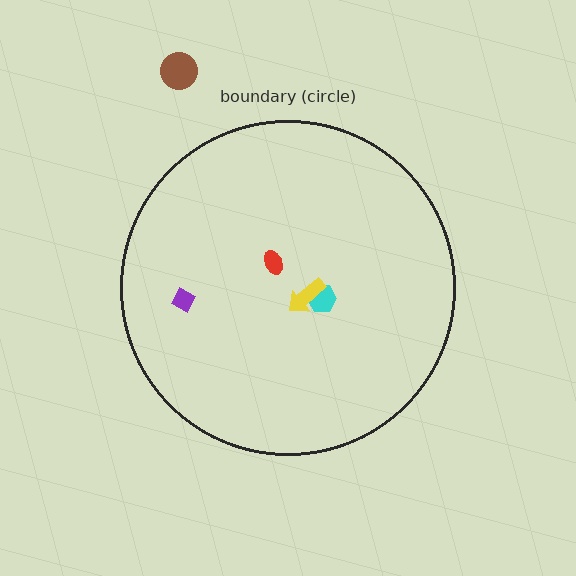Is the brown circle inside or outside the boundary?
Outside.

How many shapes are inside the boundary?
4 inside, 1 outside.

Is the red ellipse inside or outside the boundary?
Inside.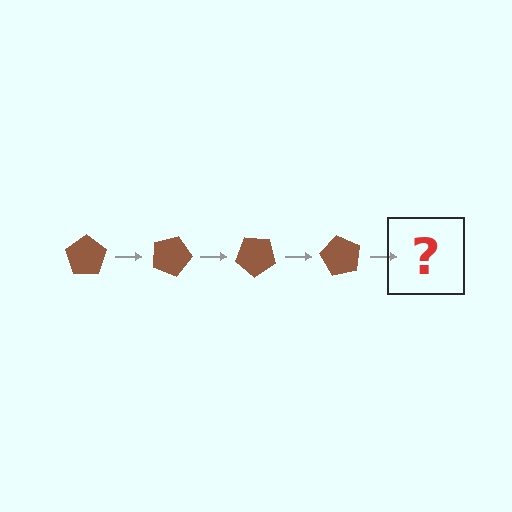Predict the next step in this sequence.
The next step is a brown pentagon rotated 80 degrees.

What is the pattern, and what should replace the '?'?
The pattern is that the pentagon rotates 20 degrees each step. The '?' should be a brown pentagon rotated 80 degrees.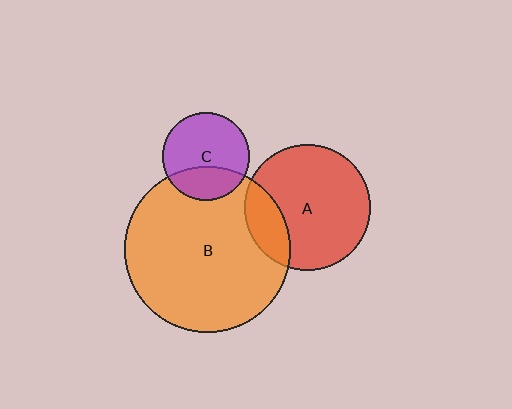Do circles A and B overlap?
Yes.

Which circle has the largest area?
Circle B (orange).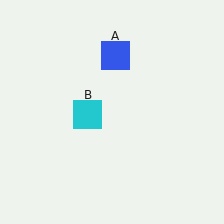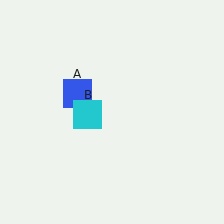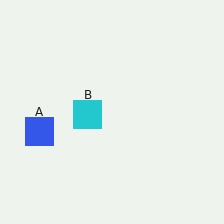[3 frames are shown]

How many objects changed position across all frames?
1 object changed position: blue square (object A).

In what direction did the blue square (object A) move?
The blue square (object A) moved down and to the left.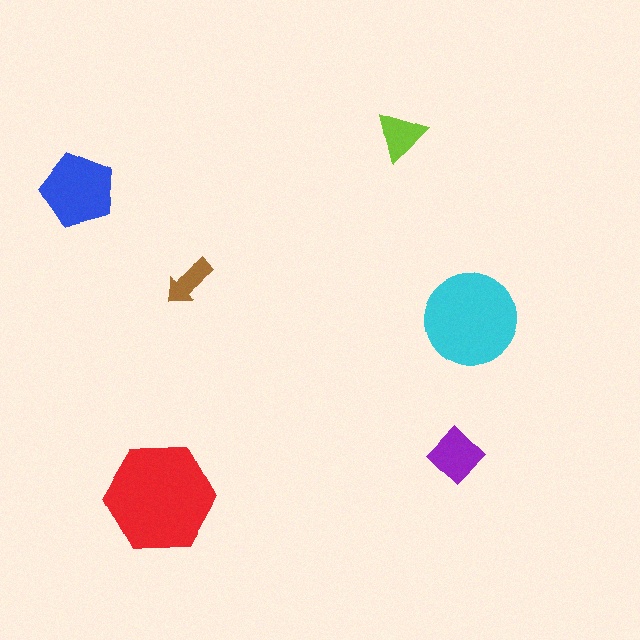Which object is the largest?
The red hexagon.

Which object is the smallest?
The brown arrow.